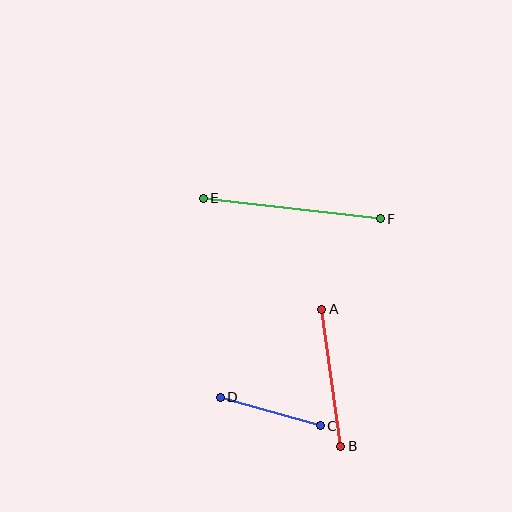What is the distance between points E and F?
The distance is approximately 178 pixels.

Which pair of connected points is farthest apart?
Points E and F are farthest apart.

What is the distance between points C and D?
The distance is approximately 104 pixels.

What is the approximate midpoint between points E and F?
The midpoint is at approximately (292, 208) pixels.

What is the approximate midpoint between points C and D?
The midpoint is at approximately (270, 412) pixels.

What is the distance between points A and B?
The distance is approximately 138 pixels.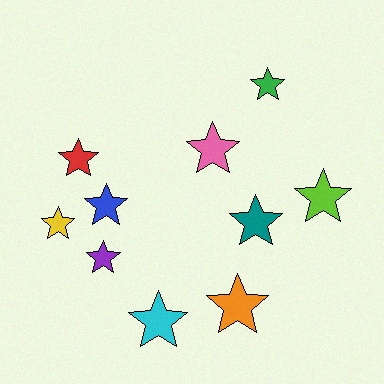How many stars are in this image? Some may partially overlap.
There are 10 stars.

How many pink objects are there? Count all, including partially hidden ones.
There is 1 pink object.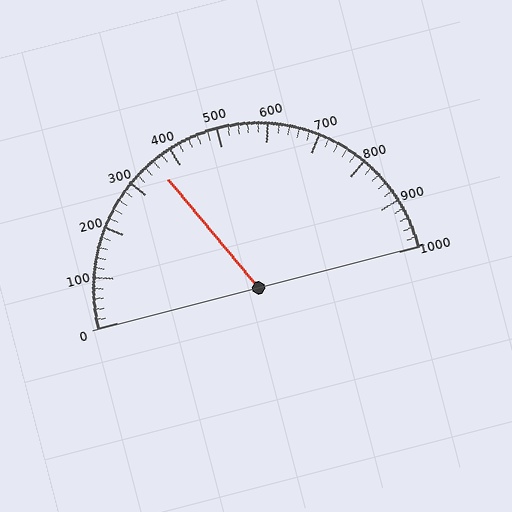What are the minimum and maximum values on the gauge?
The gauge ranges from 0 to 1000.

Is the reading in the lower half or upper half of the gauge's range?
The reading is in the lower half of the range (0 to 1000).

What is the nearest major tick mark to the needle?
The nearest major tick mark is 400.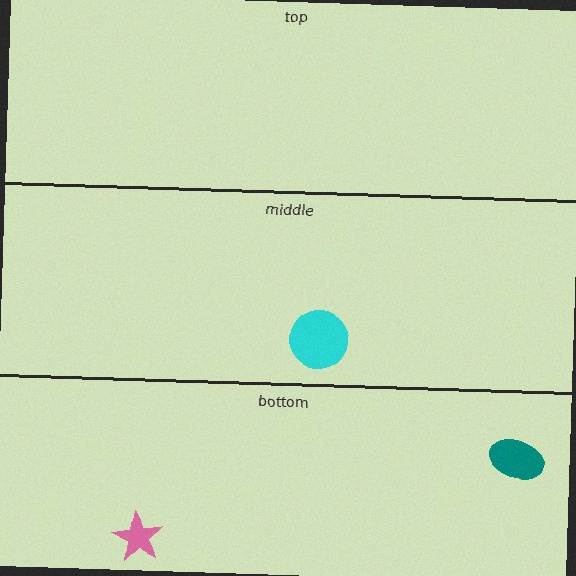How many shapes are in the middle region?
1.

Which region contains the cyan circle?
The middle region.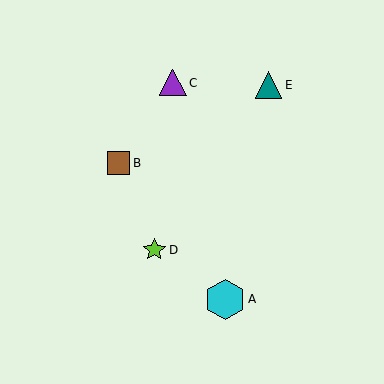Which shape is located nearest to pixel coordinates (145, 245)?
The lime star (labeled D) at (154, 250) is nearest to that location.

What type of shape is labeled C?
Shape C is a purple triangle.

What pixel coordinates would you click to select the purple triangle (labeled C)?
Click at (173, 83) to select the purple triangle C.